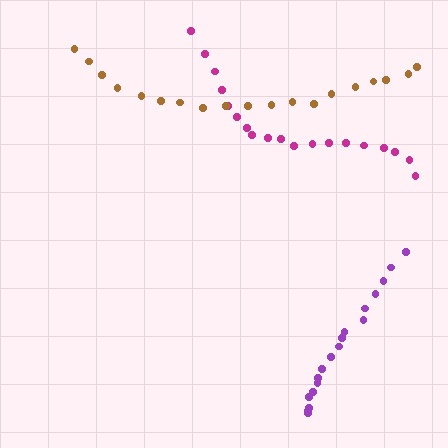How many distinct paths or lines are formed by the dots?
There are 3 distinct paths.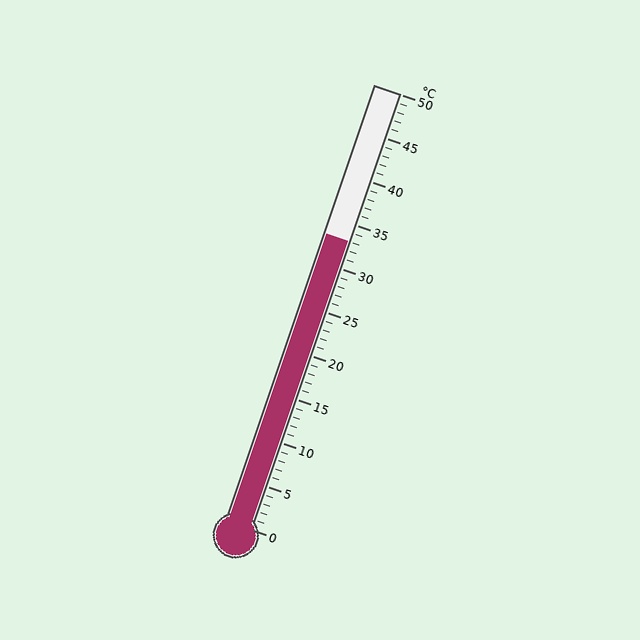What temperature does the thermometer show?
The thermometer shows approximately 33°C.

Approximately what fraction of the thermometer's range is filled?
The thermometer is filled to approximately 65% of its range.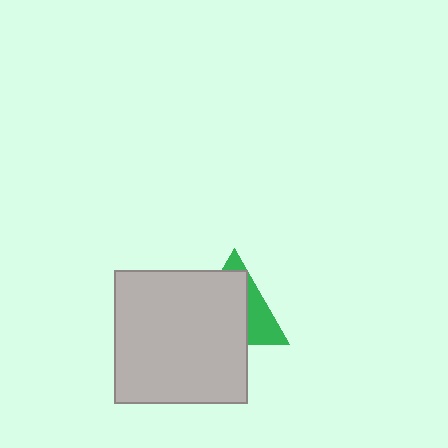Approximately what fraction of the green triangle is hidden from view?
Roughly 66% of the green triangle is hidden behind the light gray square.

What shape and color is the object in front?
The object in front is a light gray square.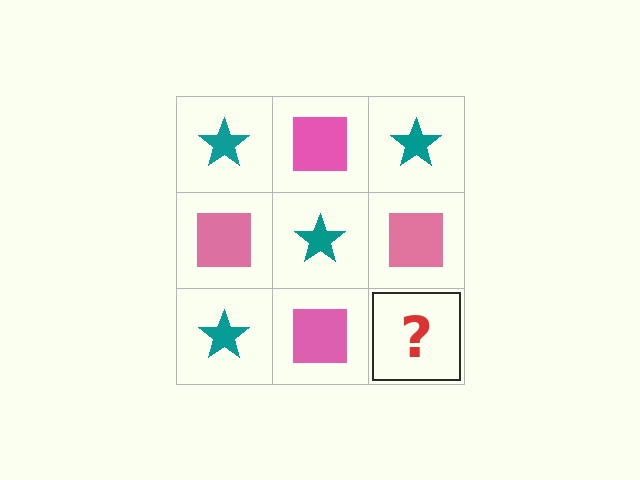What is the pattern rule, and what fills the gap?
The rule is that it alternates teal star and pink square in a checkerboard pattern. The gap should be filled with a teal star.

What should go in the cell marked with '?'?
The missing cell should contain a teal star.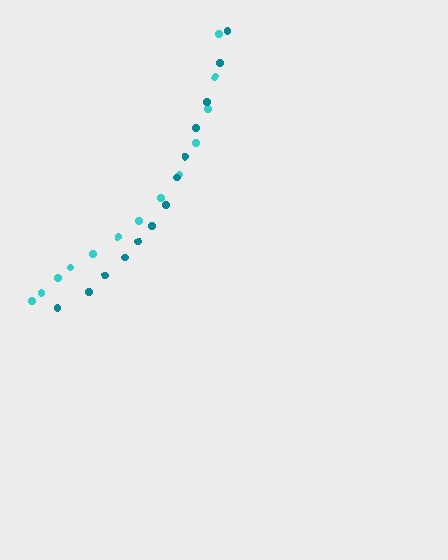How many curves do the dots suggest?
There are 2 distinct paths.